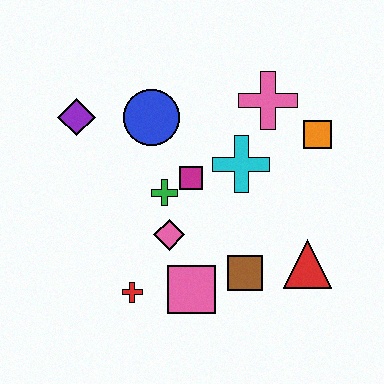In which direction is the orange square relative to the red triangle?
The orange square is above the red triangle.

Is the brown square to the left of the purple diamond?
No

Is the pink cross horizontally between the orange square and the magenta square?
Yes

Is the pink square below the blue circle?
Yes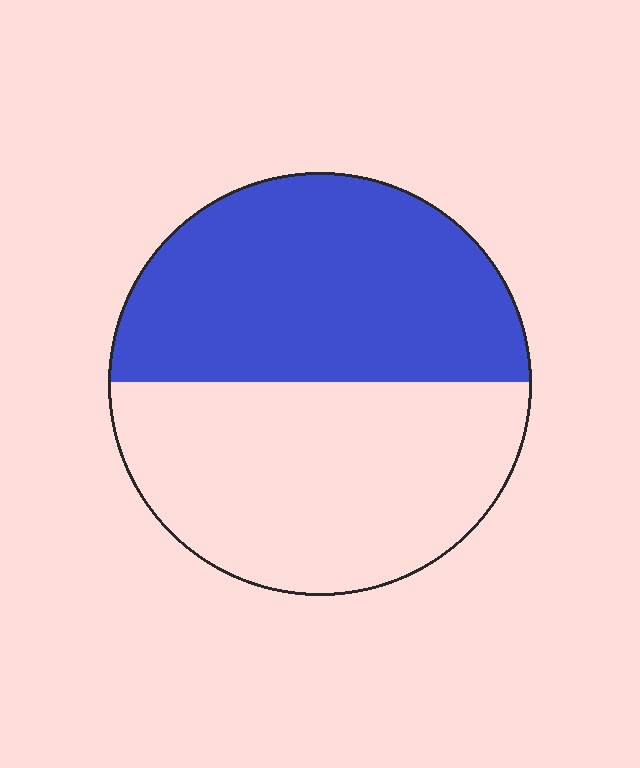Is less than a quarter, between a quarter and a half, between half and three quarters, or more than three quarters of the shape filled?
Between a quarter and a half.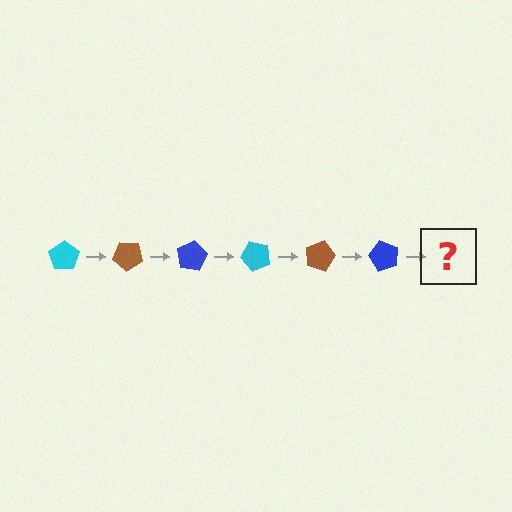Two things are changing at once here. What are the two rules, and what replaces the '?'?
The two rules are that it rotates 40 degrees each step and the color cycles through cyan, brown, and blue. The '?' should be a cyan pentagon, rotated 240 degrees from the start.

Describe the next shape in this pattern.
It should be a cyan pentagon, rotated 240 degrees from the start.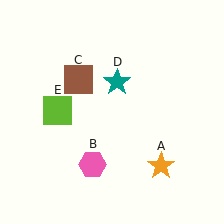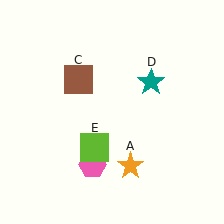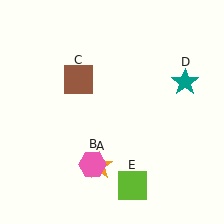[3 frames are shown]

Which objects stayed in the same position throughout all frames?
Pink hexagon (object B) and brown square (object C) remained stationary.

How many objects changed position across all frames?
3 objects changed position: orange star (object A), teal star (object D), lime square (object E).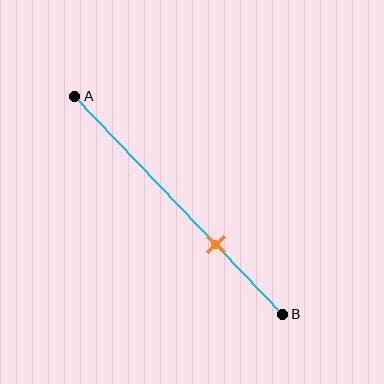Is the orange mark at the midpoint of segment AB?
No, the mark is at about 70% from A, not at the 50% midpoint.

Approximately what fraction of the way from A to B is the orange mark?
The orange mark is approximately 70% of the way from A to B.